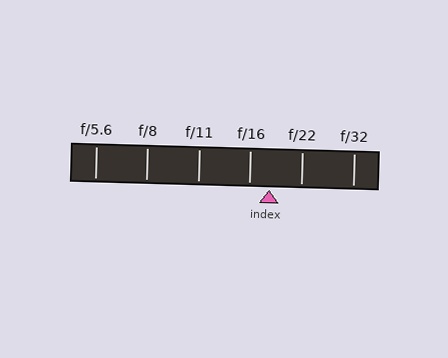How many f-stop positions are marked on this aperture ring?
There are 6 f-stop positions marked.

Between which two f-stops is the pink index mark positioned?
The index mark is between f/16 and f/22.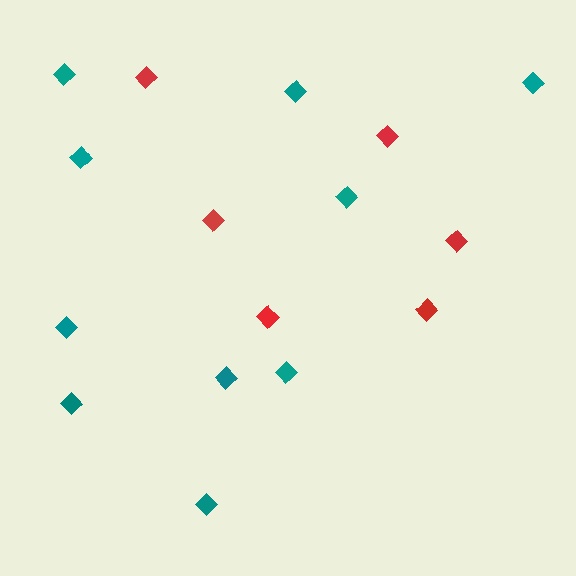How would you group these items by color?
There are 2 groups: one group of red diamonds (6) and one group of teal diamonds (10).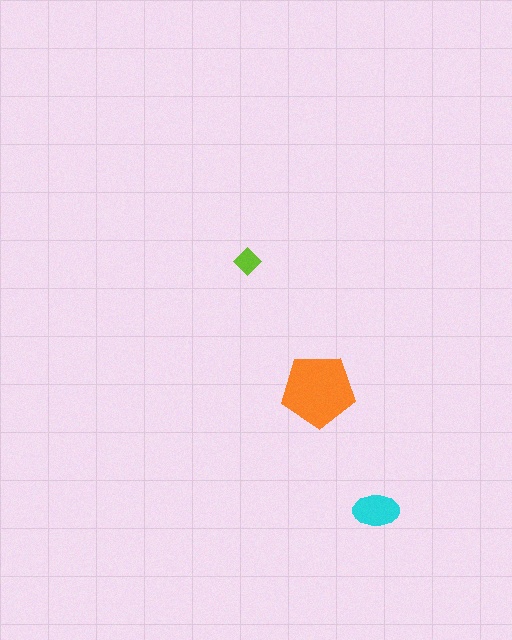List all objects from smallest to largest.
The lime diamond, the cyan ellipse, the orange pentagon.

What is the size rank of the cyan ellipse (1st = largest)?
2nd.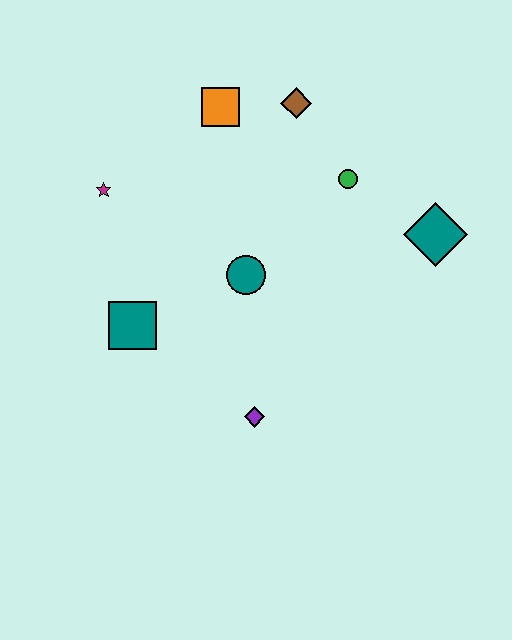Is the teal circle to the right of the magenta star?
Yes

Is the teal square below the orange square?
Yes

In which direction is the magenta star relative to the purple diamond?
The magenta star is above the purple diamond.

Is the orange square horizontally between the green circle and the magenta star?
Yes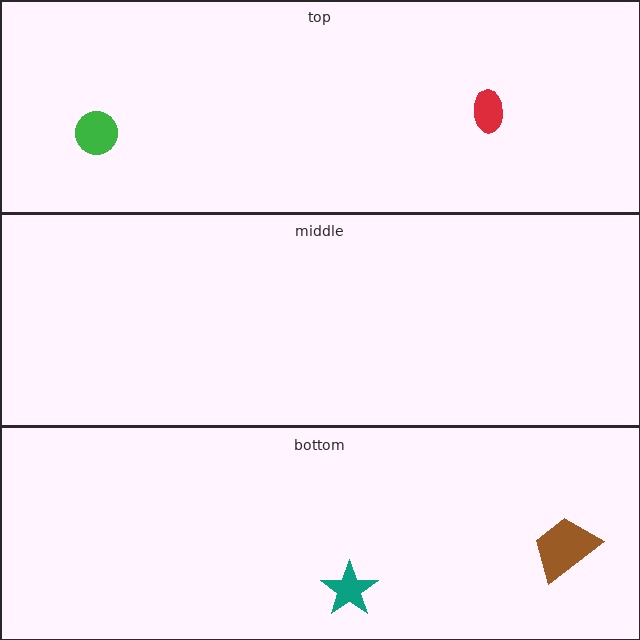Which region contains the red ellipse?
The top region.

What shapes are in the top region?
The red ellipse, the green circle.